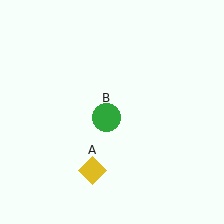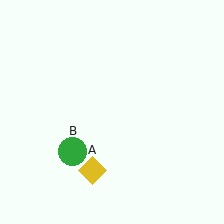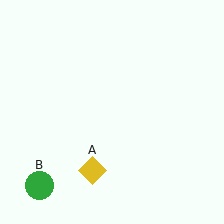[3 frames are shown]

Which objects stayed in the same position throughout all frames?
Yellow diamond (object A) remained stationary.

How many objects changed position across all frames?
1 object changed position: green circle (object B).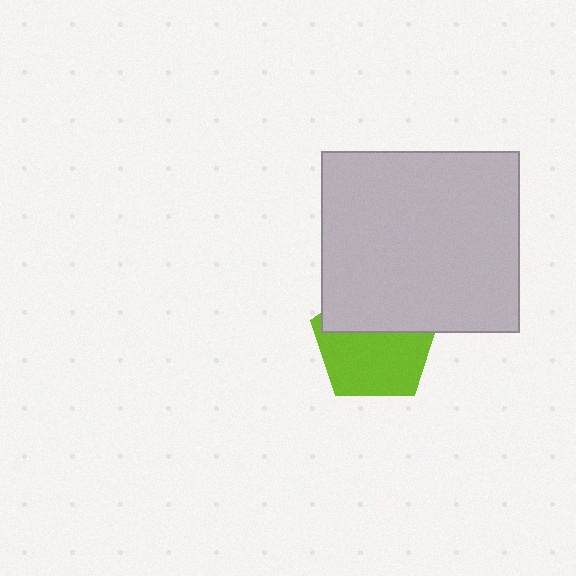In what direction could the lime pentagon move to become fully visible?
The lime pentagon could move down. That would shift it out from behind the light gray rectangle entirely.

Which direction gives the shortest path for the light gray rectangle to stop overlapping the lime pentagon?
Moving up gives the shortest separation.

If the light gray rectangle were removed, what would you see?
You would see the complete lime pentagon.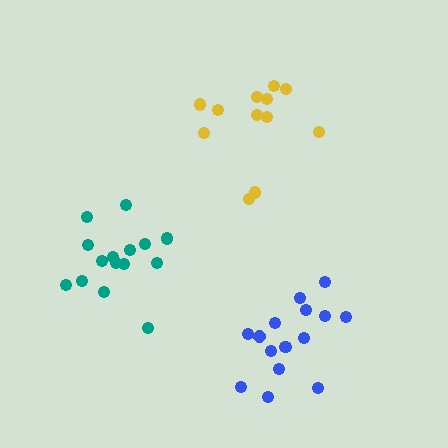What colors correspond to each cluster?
The clusters are colored: blue, yellow, teal.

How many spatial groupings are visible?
There are 3 spatial groupings.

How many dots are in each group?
Group 1: 15 dots, Group 2: 12 dots, Group 3: 15 dots (42 total).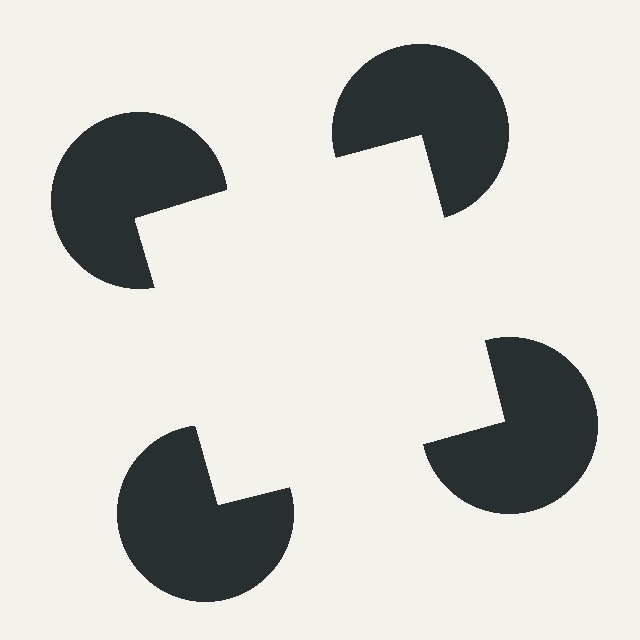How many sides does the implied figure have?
4 sides.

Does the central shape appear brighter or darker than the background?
It typically appears slightly brighter than the background, even though no actual brightness change is drawn.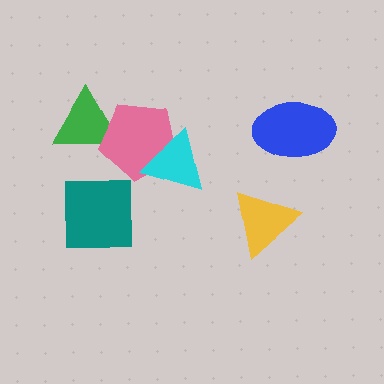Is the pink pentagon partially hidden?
Yes, it is partially covered by another shape.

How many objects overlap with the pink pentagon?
2 objects overlap with the pink pentagon.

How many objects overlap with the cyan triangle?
1 object overlaps with the cyan triangle.